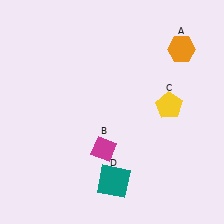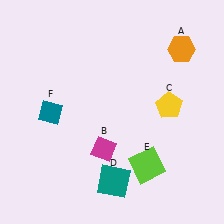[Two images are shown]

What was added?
A lime square (E), a teal diamond (F) were added in Image 2.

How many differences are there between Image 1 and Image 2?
There are 2 differences between the two images.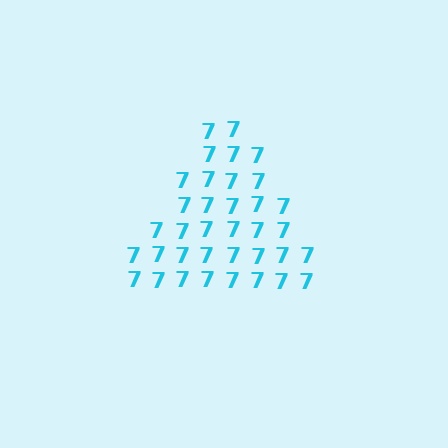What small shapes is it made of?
It is made of small digit 7's.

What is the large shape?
The large shape is a triangle.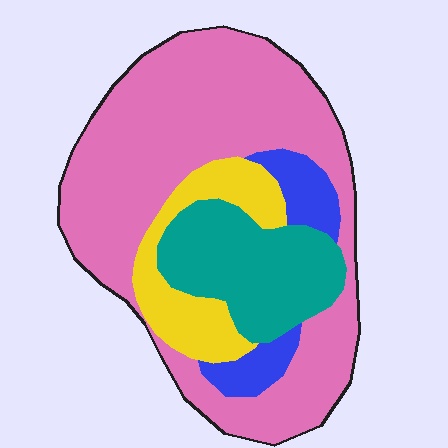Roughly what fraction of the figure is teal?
Teal covers about 20% of the figure.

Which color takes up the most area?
Pink, at roughly 60%.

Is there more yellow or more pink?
Pink.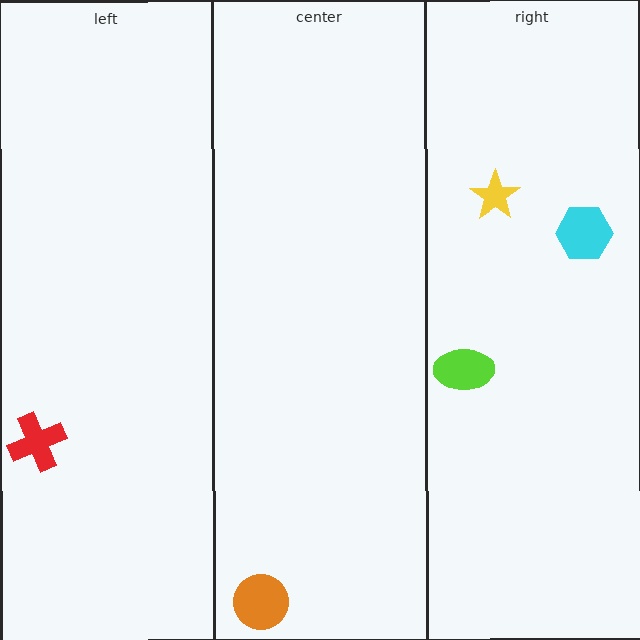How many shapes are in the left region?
1.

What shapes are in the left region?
The red cross.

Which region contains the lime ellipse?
The right region.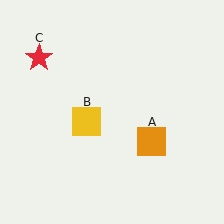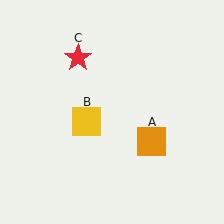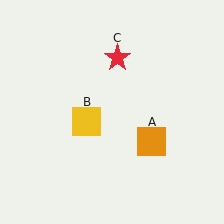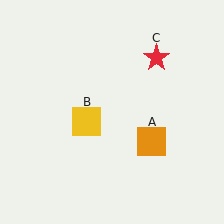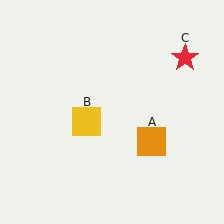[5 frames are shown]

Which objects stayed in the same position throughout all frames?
Orange square (object A) and yellow square (object B) remained stationary.